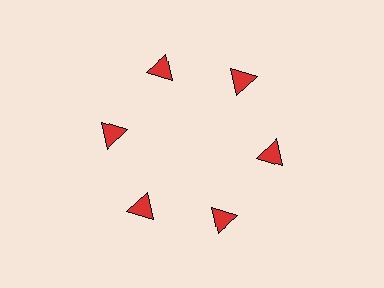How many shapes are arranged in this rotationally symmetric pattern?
There are 6 shapes, arranged in 6 groups of 1.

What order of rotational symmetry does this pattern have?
This pattern has 6-fold rotational symmetry.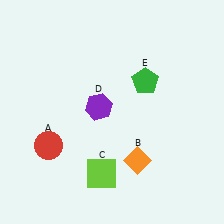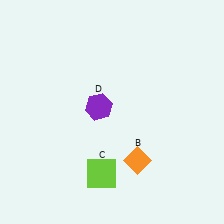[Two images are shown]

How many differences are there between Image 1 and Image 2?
There are 2 differences between the two images.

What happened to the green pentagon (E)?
The green pentagon (E) was removed in Image 2. It was in the top-right area of Image 1.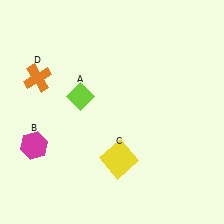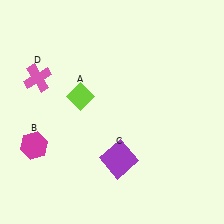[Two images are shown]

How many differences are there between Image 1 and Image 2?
There are 2 differences between the two images.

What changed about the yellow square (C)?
In Image 1, C is yellow. In Image 2, it changed to purple.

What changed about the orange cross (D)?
In Image 1, D is orange. In Image 2, it changed to pink.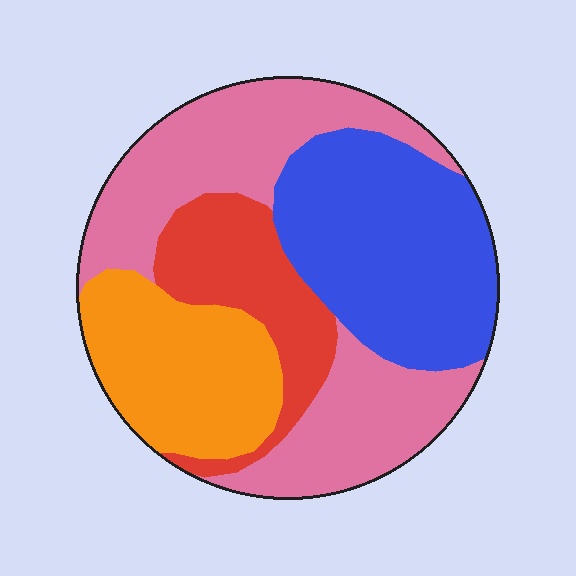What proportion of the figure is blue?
Blue takes up about one quarter (1/4) of the figure.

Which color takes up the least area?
Red, at roughly 15%.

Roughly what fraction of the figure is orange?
Orange takes up between a sixth and a third of the figure.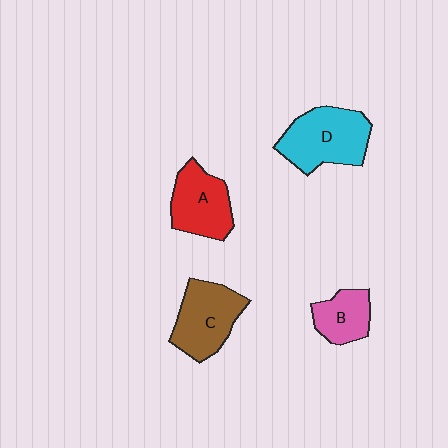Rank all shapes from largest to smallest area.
From largest to smallest: D (cyan), C (brown), A (red), B (pink).